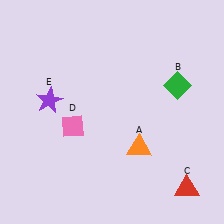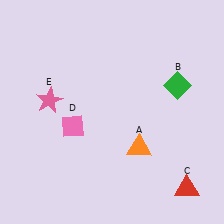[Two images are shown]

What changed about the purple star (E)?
In Image 1, E is purple. In Image 2, it changed to pink.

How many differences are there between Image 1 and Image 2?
There is 1 difference between the two images.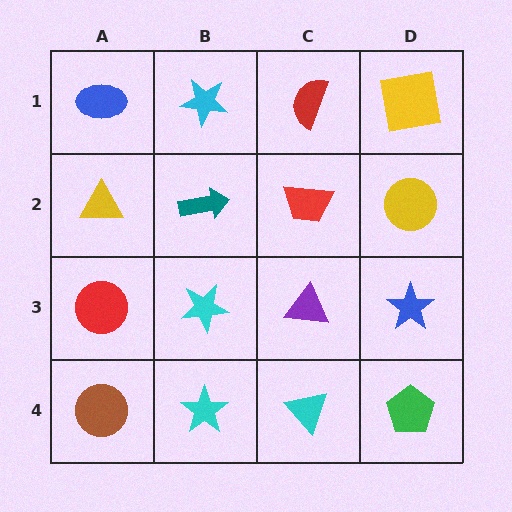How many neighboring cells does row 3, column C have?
4.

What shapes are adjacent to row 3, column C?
A red trapezoid (row 2, column C), a cyan triangle (row 4, column C), a cyan star (row 3, column B), a blue star (row 3, column D).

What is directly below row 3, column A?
A brown circle.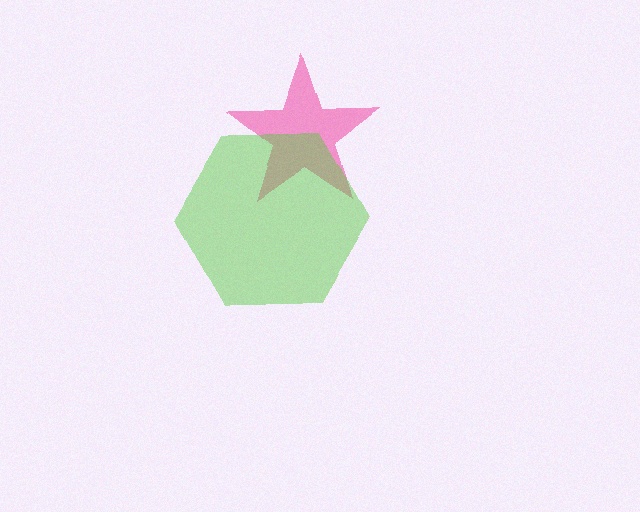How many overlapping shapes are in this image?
There are 2 overlapping shapes in the image.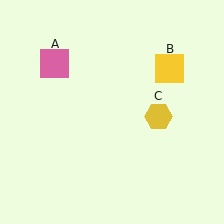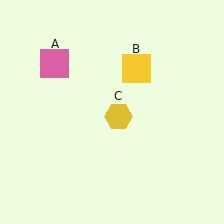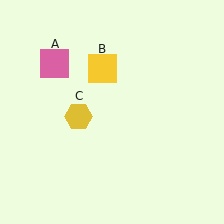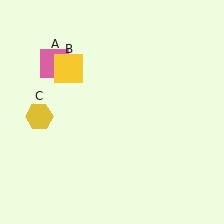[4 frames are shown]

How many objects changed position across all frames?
2 objects changed position: yellow square (object B), yellow hexagon (object C).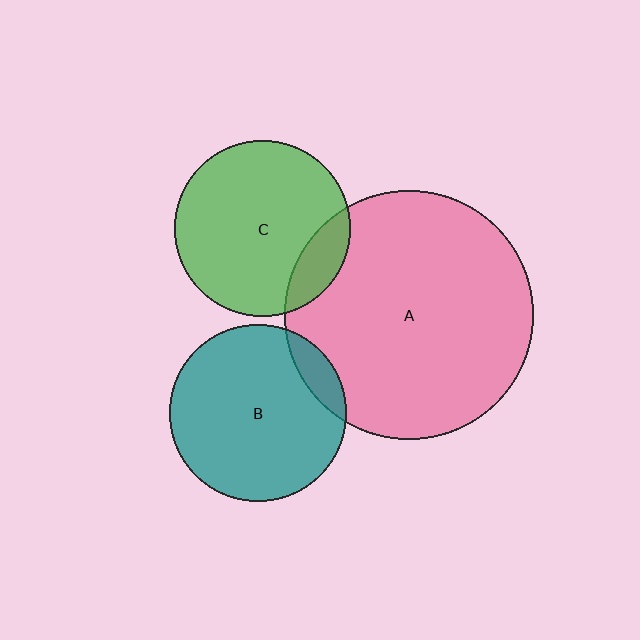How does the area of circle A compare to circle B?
Approximately 2.0 times.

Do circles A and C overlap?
Yes.